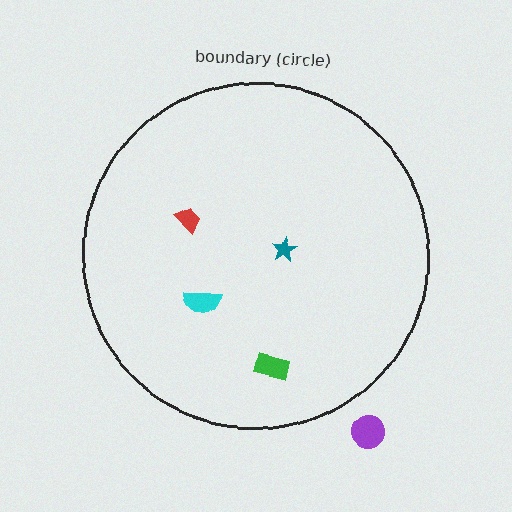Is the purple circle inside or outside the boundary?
Outside.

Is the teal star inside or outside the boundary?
Inside.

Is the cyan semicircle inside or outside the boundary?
Inside.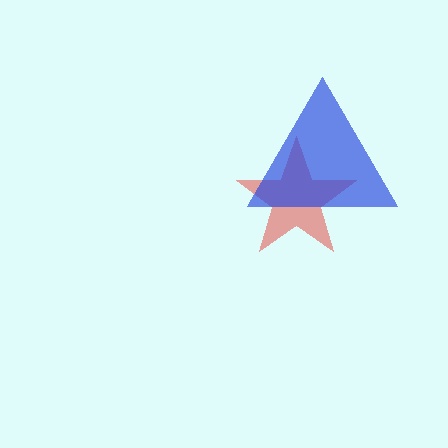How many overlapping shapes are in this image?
There are 2 overlapping shapes in the image.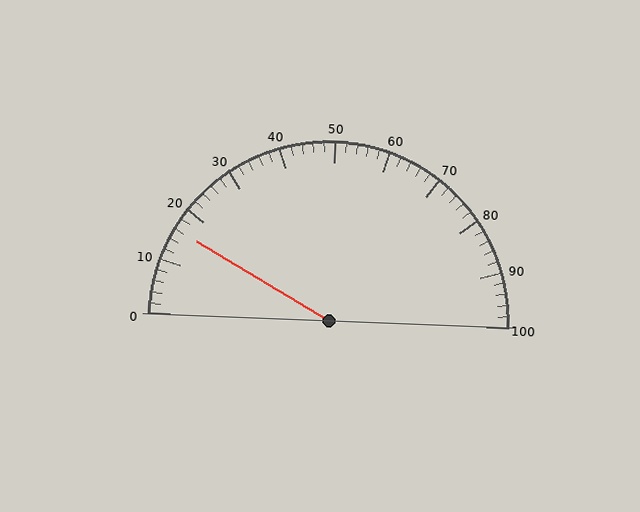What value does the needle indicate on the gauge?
The needle indicates approximately 16.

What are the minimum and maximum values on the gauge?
The gauge ranges from 0 to 100.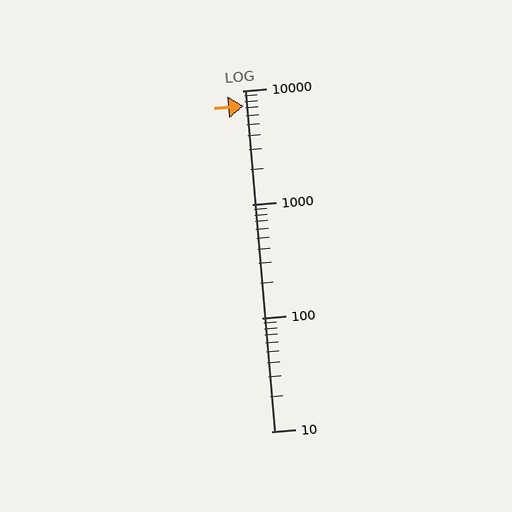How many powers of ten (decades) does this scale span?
The scale spans 3 decades, from 10 to 10000.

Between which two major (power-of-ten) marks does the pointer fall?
The pointer is between 1000 and 10000.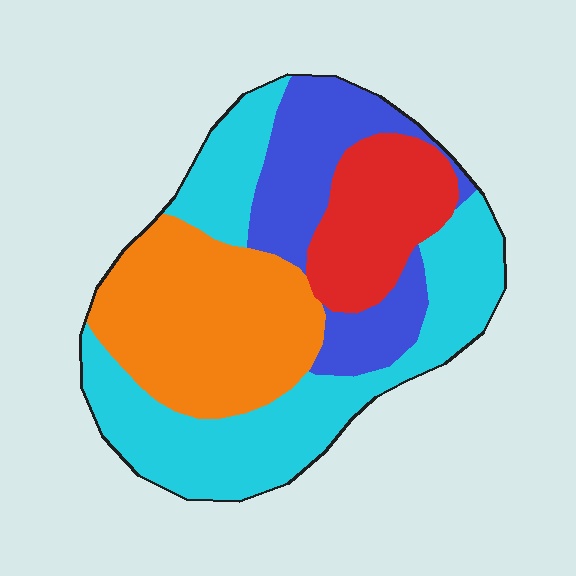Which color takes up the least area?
Red, at roughly 15%.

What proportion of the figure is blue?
Blue covers about 20% of the figure.